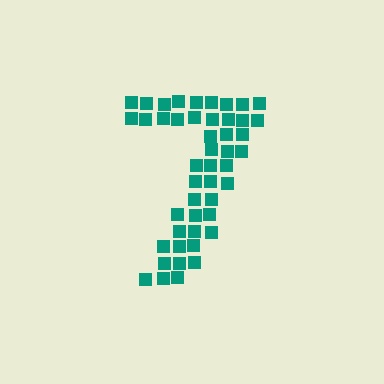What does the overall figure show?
The overall figure shows the digit 7.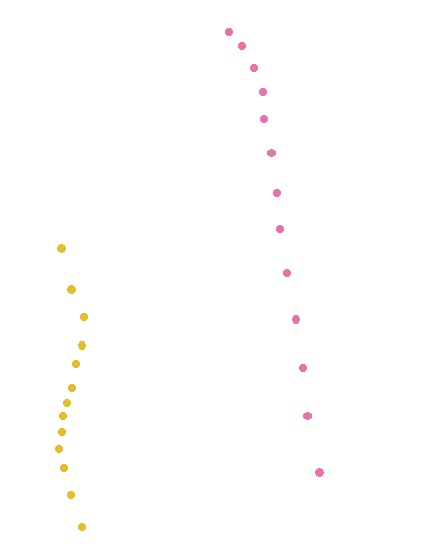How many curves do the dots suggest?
There are 2 distinct paths.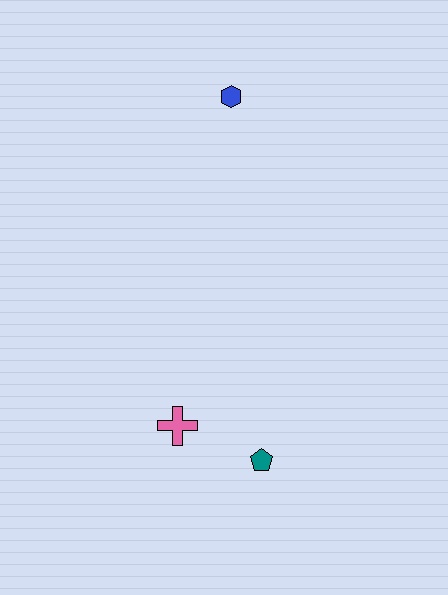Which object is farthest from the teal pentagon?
The blue hexagon is farthest from the teal pentagon.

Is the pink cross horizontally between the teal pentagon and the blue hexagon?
No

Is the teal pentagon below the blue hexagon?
Yes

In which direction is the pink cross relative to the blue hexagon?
The pink cross is below the blue hexagon.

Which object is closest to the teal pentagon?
The pink cross is closest to the teal pentagon.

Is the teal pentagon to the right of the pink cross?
Yes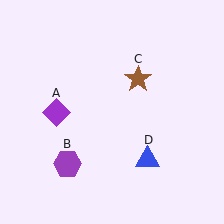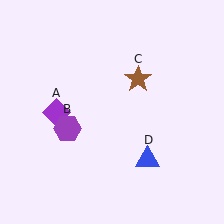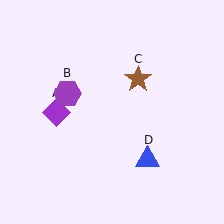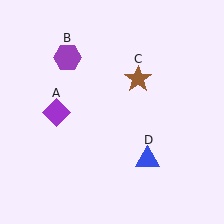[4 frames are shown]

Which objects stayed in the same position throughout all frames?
Purple diamond (object A) and brown star (object C) and blue triangle (object D) remained stationary.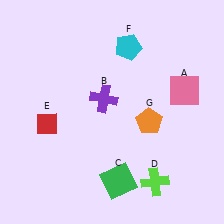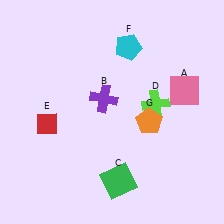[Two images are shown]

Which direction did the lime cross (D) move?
The lime cross (D) moved up.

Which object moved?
The lime cross (D) moved up.